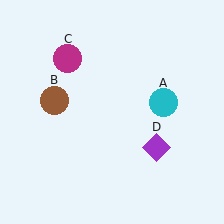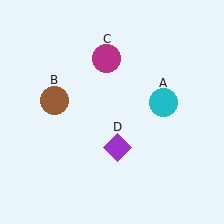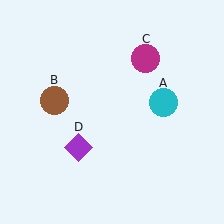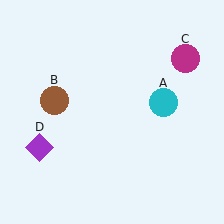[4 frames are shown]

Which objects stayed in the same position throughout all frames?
Cyan circle (object A) and brown circle (object B) remained stationary.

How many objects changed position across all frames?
2 objects changed position: magenta circle (object C), purple diamond (object D).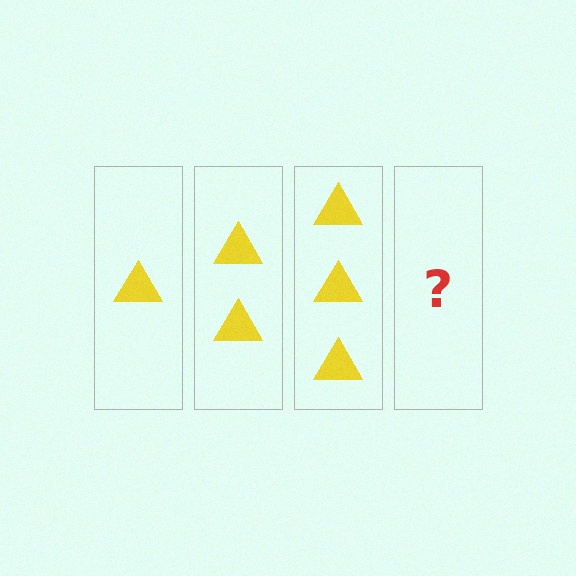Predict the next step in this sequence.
The next step is 4 triangles.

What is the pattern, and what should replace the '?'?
The pattern is that each step adds one more triangle. The '?' should be 4 triangles.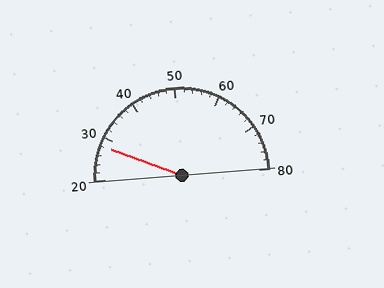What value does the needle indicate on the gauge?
The needle indicates approximately 28.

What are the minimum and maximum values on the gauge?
The gauge ranges from 20 to 80.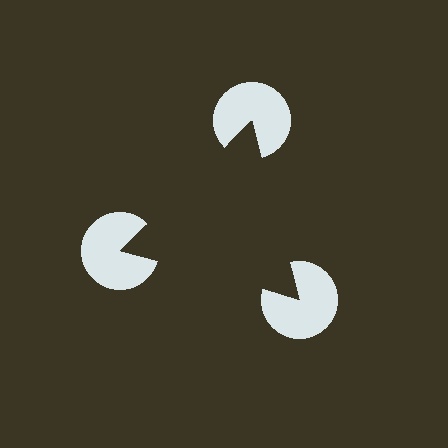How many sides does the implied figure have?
3 sides.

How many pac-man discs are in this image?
There are 3 — one at each vertex of the illusory triangle.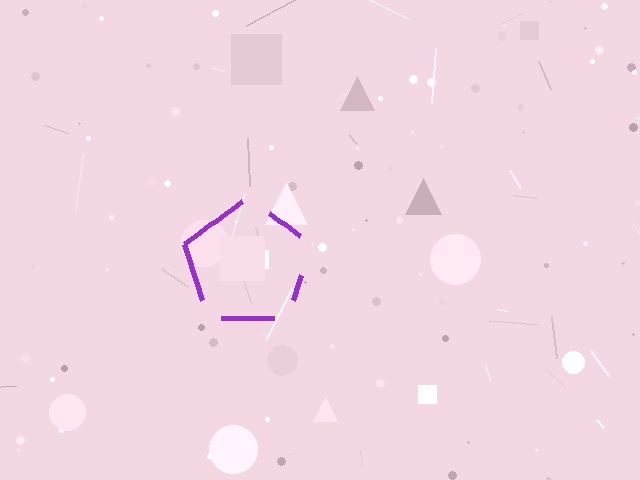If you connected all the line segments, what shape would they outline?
They would outline a pentagon.